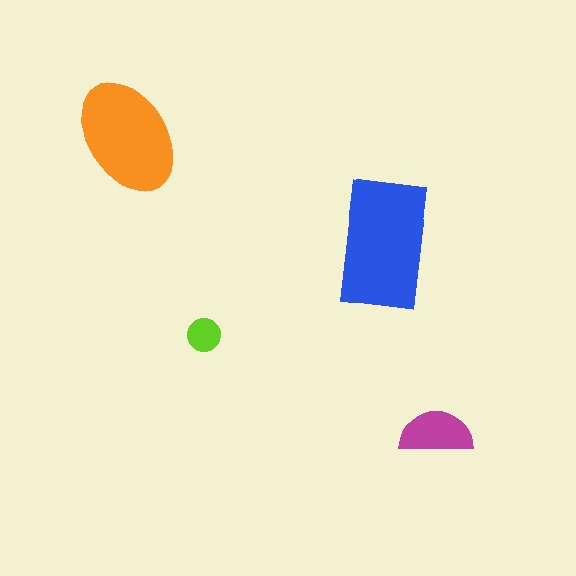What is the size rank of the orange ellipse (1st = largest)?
2nd.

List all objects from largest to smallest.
The blue rectangle, the orange ellipse, the magenta semicircle, the lime circle.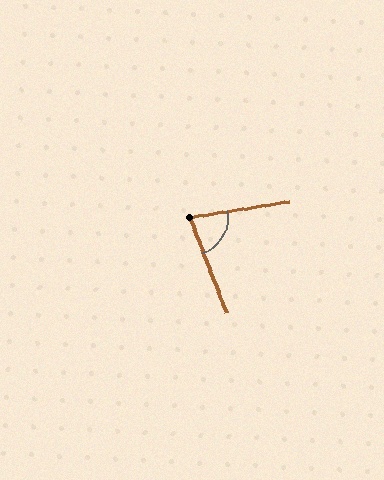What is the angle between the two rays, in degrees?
Approximately 78 degrees.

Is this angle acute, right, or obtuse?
It is acute.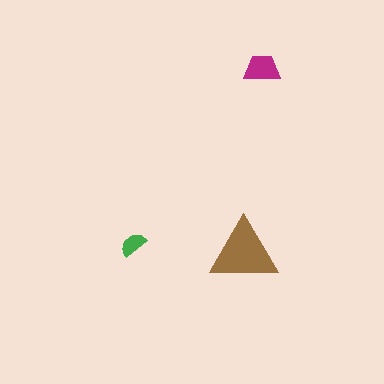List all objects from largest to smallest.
The brown triangle, the magenta trapezoid, the green semicircle.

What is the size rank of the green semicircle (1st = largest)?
3rd.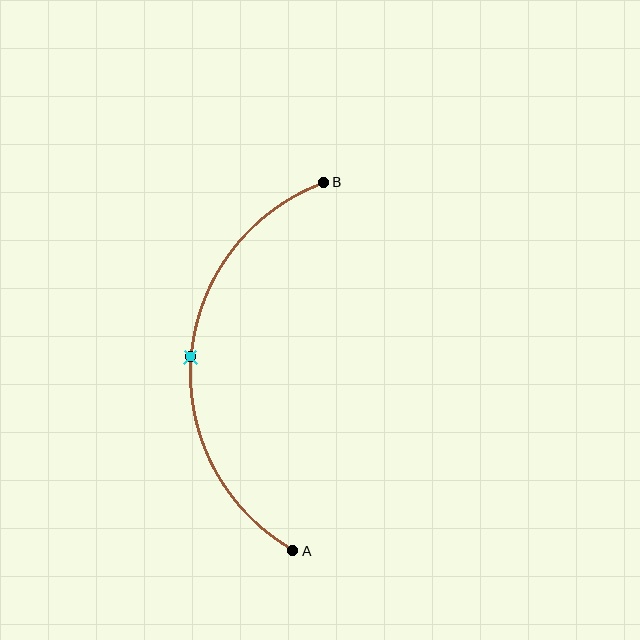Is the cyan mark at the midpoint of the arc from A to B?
Yes. The cyan mark lies on the arc at equal arc-length from both A and B — it is the arc midpoint.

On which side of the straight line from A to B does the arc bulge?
The arc bulges to the left of the straight line connecting A and B.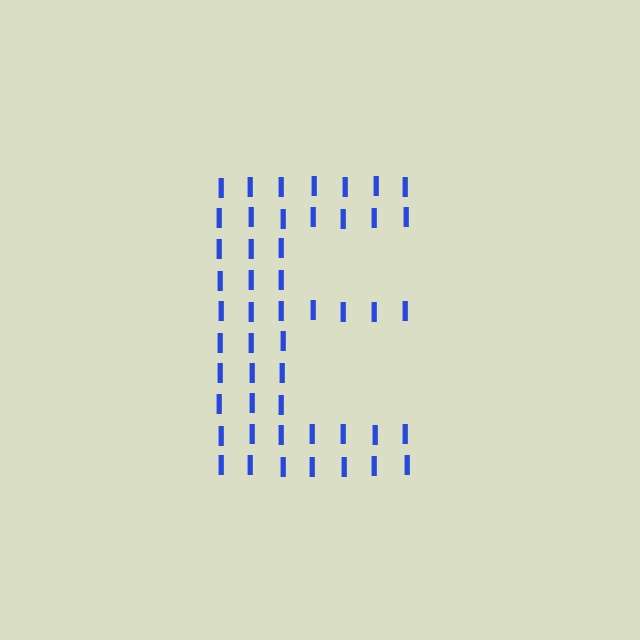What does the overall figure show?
The overall figure shows the letter E.